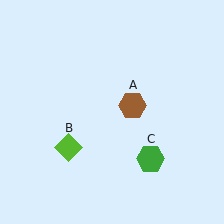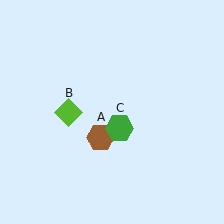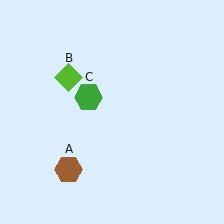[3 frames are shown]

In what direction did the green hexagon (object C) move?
The green hexagon (object C) moved up and to the left.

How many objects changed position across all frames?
3 objects changed position: brown hexagon (object A), lime diamond (object B), green hexagon (object C).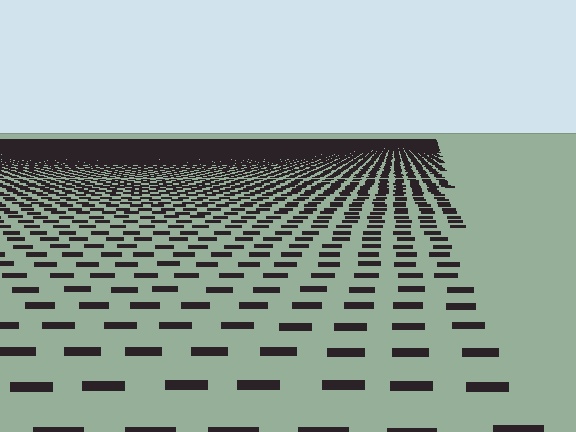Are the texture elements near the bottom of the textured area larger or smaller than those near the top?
Larger. Near the bottom, elements are closer to the viewer and appear at a bigger on-screen size.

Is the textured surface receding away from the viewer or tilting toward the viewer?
The surface is receding away from the viewer. Texture elements get smaller and denser toward the top.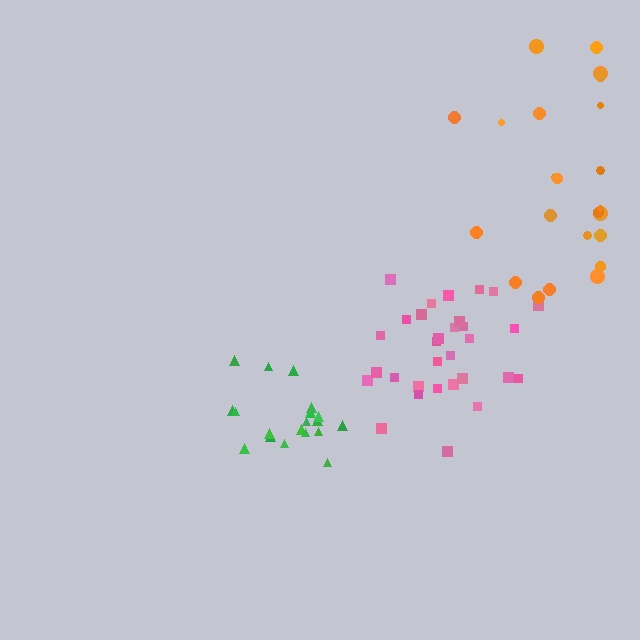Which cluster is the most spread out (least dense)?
Orange.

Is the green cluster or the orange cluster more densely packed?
Green.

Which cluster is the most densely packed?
Green.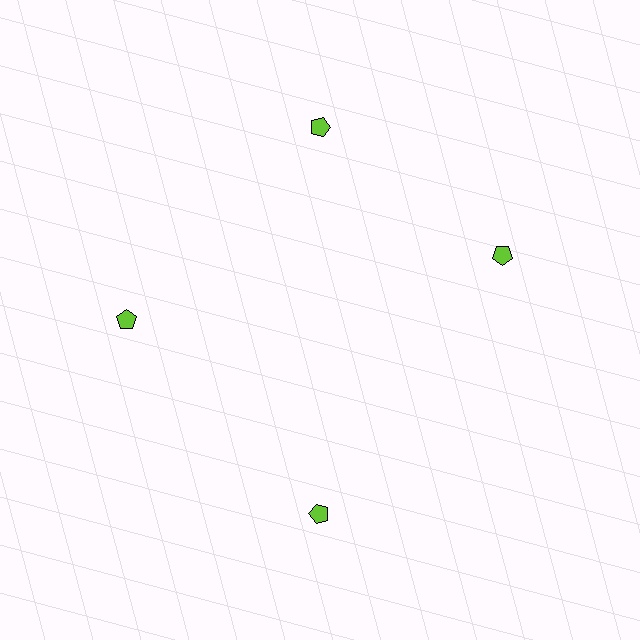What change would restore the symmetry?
The symmetry would be restored by rotating it back into even spacing with its neighbors so that all 4 pentagons sit at equal angles and equal distance from the center.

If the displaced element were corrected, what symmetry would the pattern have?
It would have 4-fold rotational symmetry — the pattern would map onto itself every 90 degrees.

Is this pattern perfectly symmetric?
No. The 4 lime pentagons are arranged in a ring, but one element near the 3 o'clock position is rotated out of alignment along the ring, breaking the 4-fold rotational symmetry.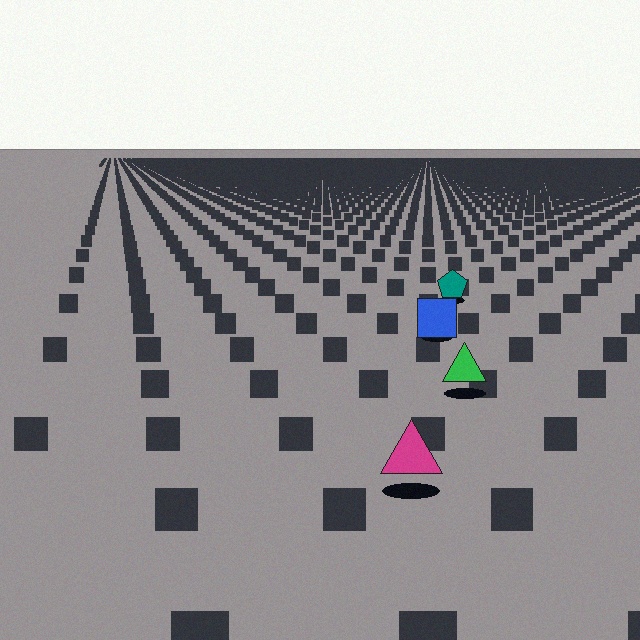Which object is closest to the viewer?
The magenta triangle is closest. The texture marks near it are larger and more spread out.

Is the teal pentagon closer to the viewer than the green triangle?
No. The green triangle is closer — you can tell from the texture gradient: the ground texture is coarser near it.